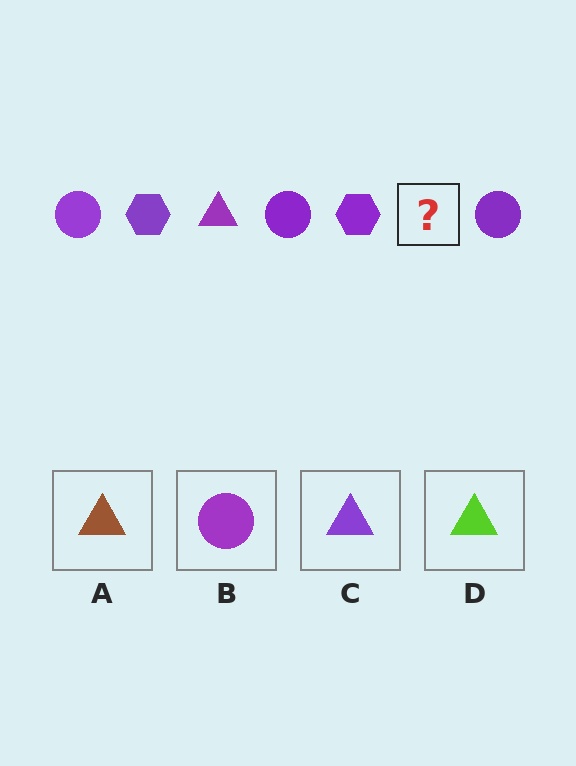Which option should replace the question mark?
Option C.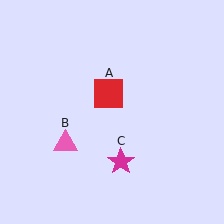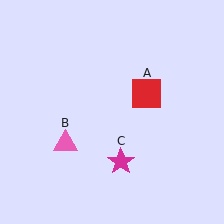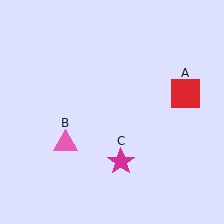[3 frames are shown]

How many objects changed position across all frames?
1 object changed position: red square (object A).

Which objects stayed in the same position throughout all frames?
Pink triangle (object B) and magenta star (object C) remained stationary.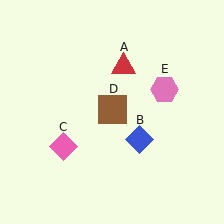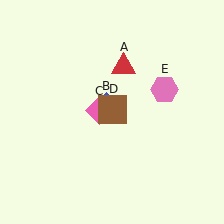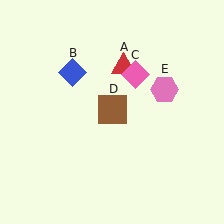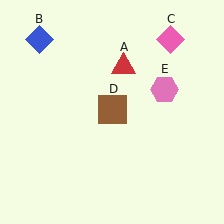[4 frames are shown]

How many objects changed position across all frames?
2 objects changed position: blue diamond (object B), pink diamond (object C).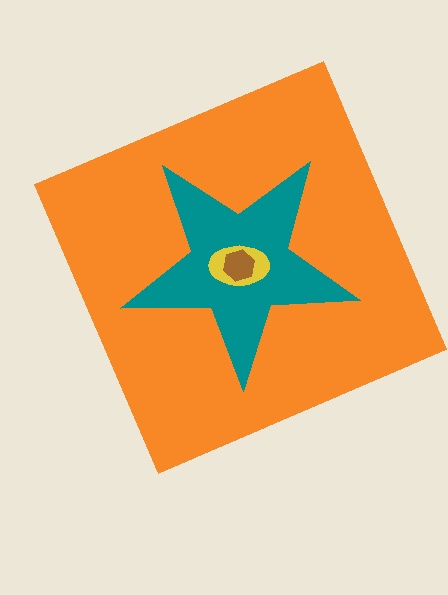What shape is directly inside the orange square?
The teal star.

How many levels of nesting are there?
4.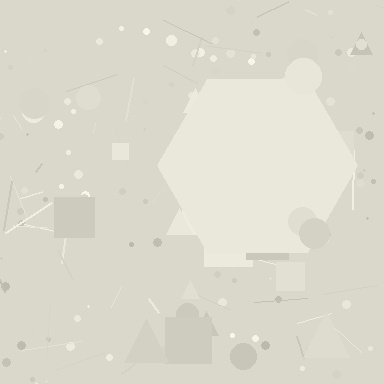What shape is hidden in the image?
A hexagon is hidden in the image.